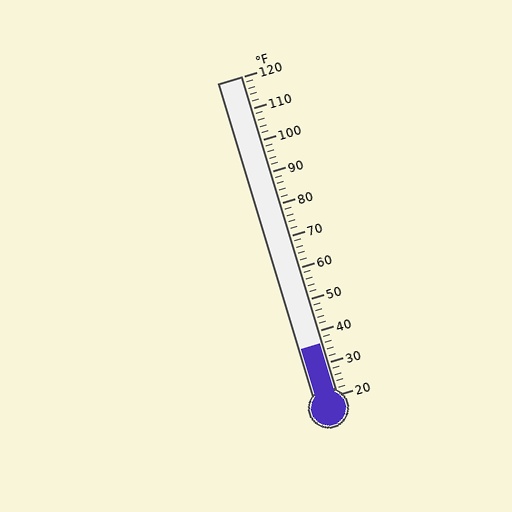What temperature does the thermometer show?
The thermometer shows approximately 36°F.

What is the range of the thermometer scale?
The thermometer scale ranges from 20°F to 120°F.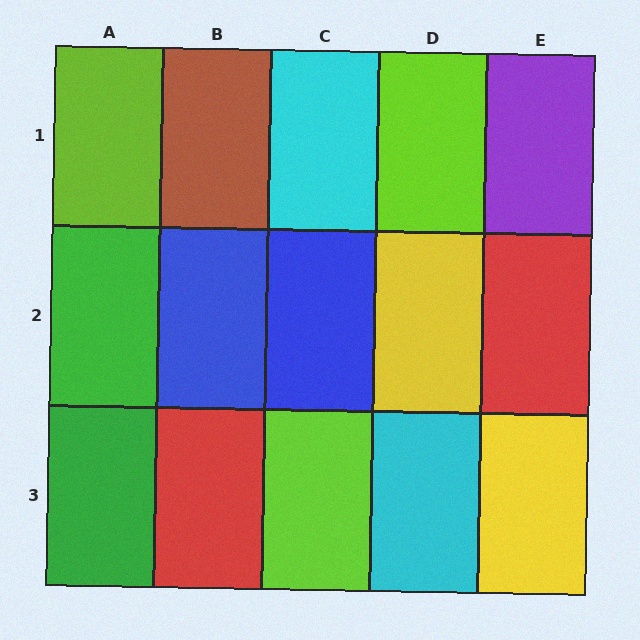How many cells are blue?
2 cells are blue.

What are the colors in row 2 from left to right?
Green, blue, blue, yellow, red.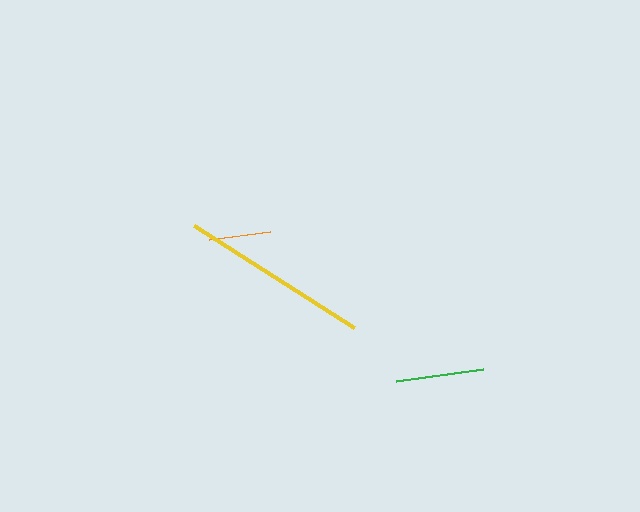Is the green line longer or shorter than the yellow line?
The yellow line is longer than the green line.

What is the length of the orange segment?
The orange segment is approximately 61 pixels long.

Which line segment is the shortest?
The orange line is the shortest at approximately 61 pixels.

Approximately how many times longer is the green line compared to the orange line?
The green line is approximately 1.4 times the length of the orange line.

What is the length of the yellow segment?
The yellow segment is approximately 189 pixels long.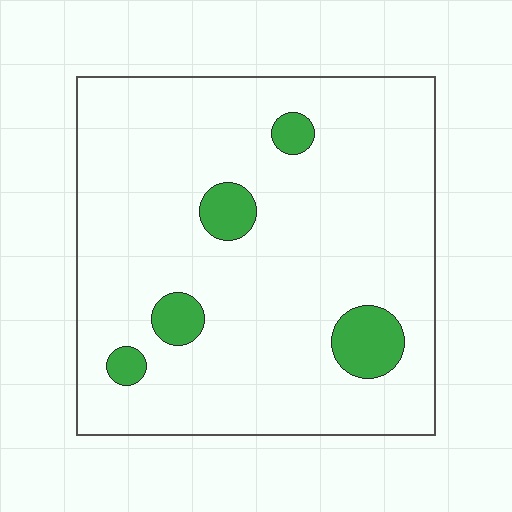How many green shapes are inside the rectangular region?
5.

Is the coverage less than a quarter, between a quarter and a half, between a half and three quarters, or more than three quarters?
Less than a quarter.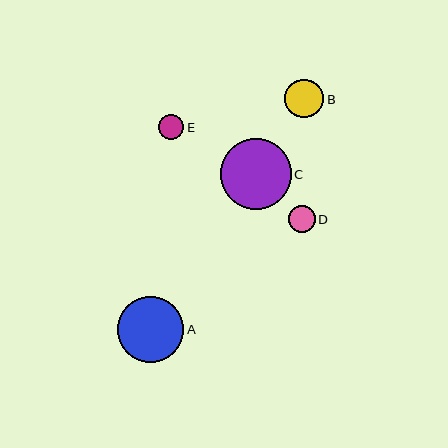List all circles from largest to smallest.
From largest to smallest: C, A, B, D, E.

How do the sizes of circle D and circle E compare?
Circle D and circle E are approximately the same size.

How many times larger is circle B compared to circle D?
Circle B is approximately 1.4 times the size of circle D.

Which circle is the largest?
Circle C is the largest with a size of approximately 71 pixels.